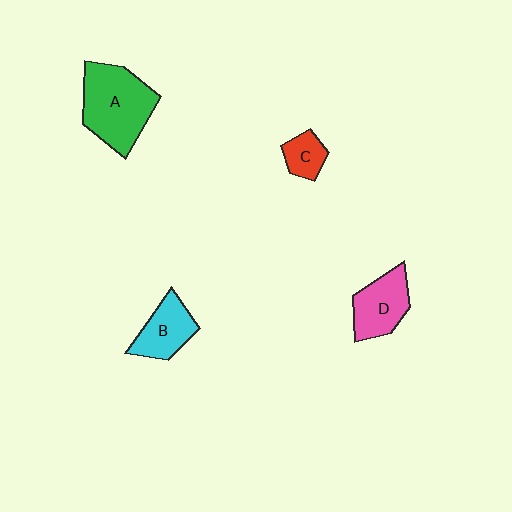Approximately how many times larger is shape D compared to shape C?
Approximately 1.9 times.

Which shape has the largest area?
Shape A (green).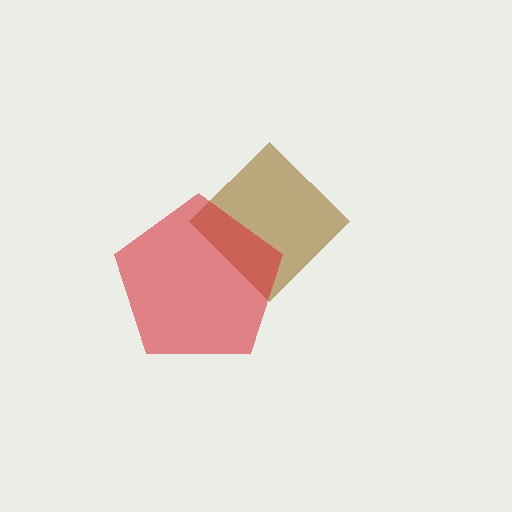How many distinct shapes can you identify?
There are 2 distinct shapes: a brown diamond, a red pentagon.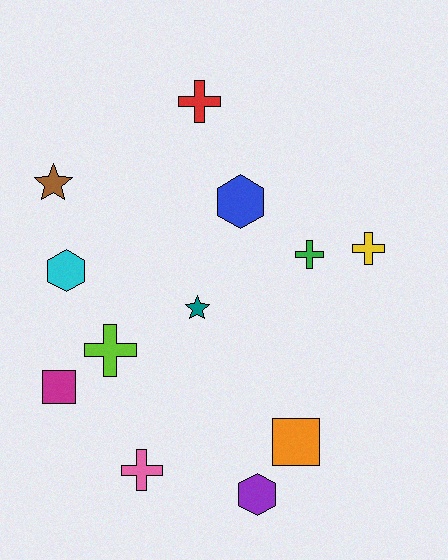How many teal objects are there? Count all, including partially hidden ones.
There is 1 teal object.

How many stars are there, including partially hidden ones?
There are 2 stars.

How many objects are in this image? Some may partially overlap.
There are 12 objects.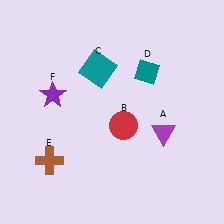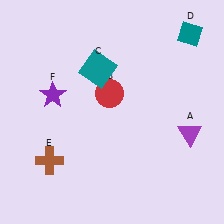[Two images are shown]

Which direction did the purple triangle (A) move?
The purple triangle (A) moved right.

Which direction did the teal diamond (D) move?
The teal diamond (D) moved right.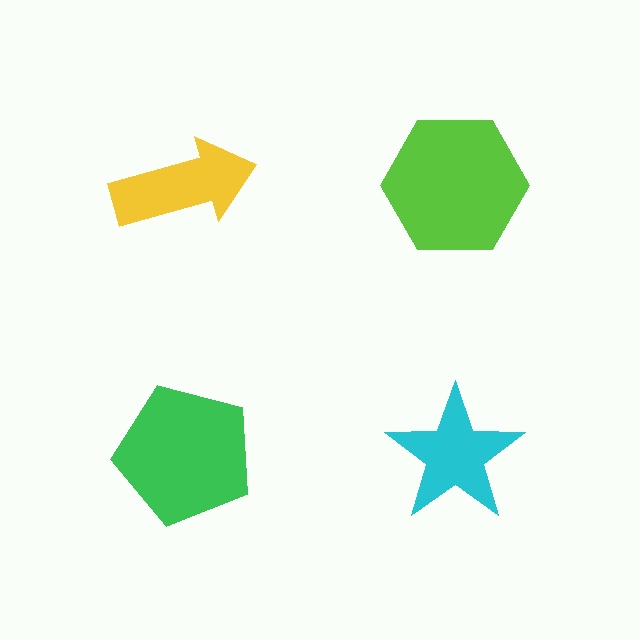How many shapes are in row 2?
2 shapes.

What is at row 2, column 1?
A green pentagon.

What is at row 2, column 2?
A cyan star.